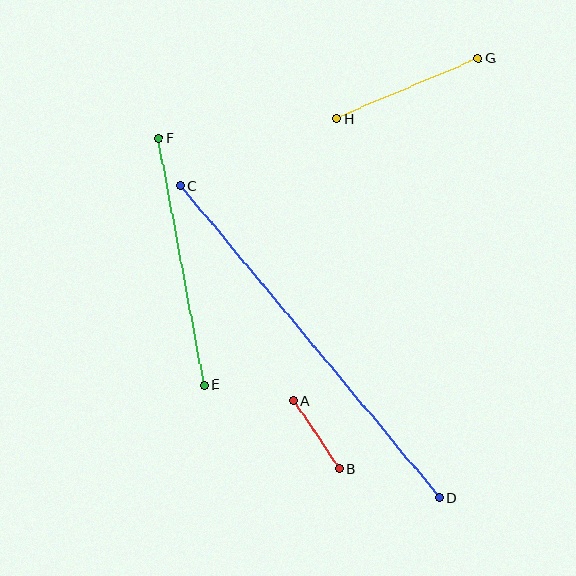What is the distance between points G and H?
The distance is approximately 154 pixels.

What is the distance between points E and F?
The distance is approximately 251 pixels.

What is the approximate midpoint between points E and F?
The midpoint is at approximately (182, 262) pixels.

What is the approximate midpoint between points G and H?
The midpoint is at approximately (407, 89) pixels.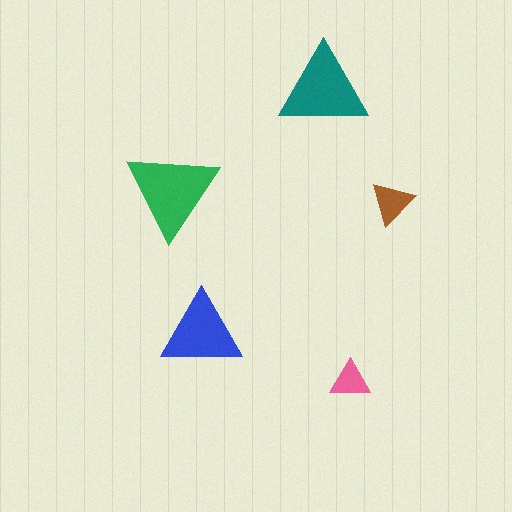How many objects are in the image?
There are 5 objects in the image.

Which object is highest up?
The teal triangle is topmost.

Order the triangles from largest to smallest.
the green one, the teal one, the blue one, the brown one, the pink one.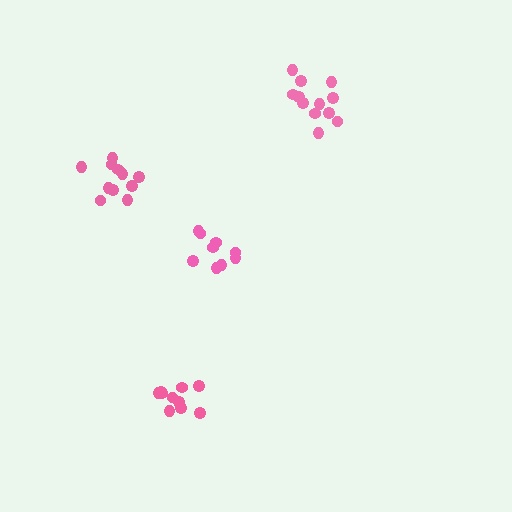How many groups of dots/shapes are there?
There are 4 groups.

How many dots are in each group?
Group 1: 9 dots, Group 2: 11 dots, Group 3: 12 dots, Group 4: 10 dots (42 total).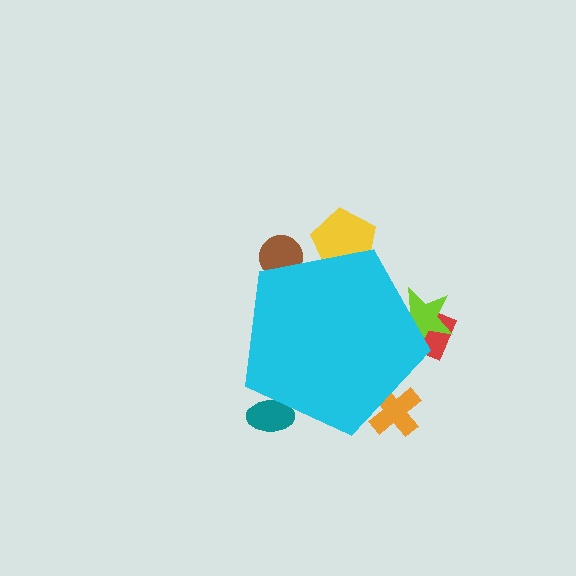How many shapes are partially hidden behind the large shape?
6 shapes are partially hidden.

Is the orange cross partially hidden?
Yes, the orange cross is partially hidden behind the cyan pentagon.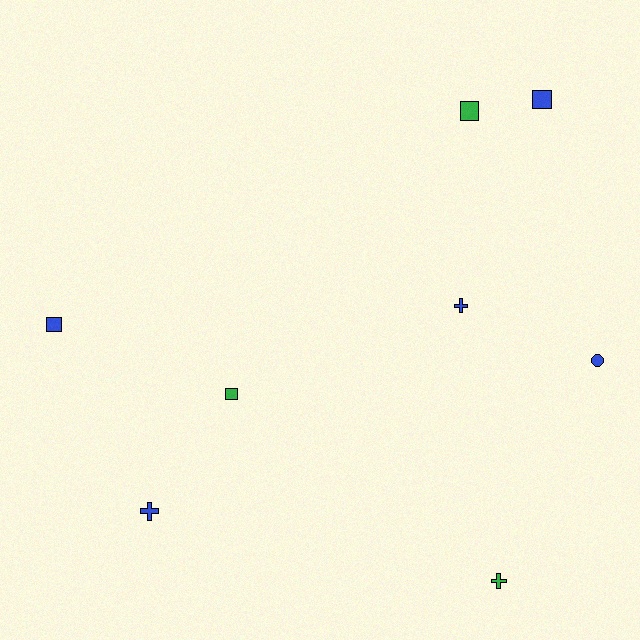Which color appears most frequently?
Blue, with 5 objects.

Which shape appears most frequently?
Square, with 4 objects.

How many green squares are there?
There are 2 green squares.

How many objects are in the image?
There are 8 objects.